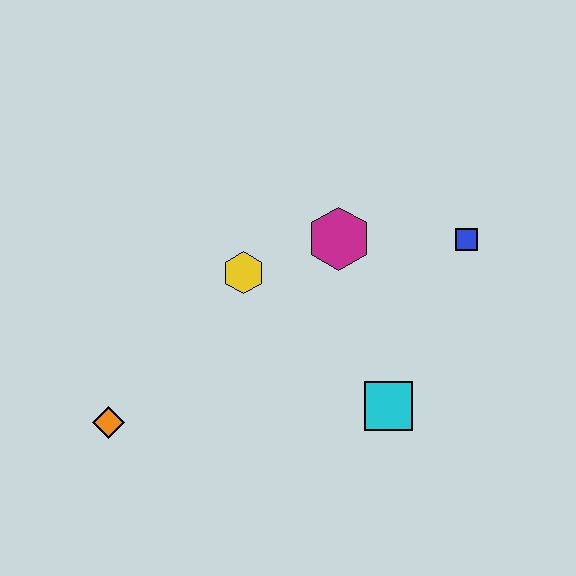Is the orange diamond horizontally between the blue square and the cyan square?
No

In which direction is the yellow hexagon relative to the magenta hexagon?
The yellow hexagon is to the left of the magenta hexagon.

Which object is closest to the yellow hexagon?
The magenta hexagon is closest to the yellow hexagon.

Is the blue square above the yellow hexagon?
Yes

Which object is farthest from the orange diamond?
The blue square is farthest from the orange diamond.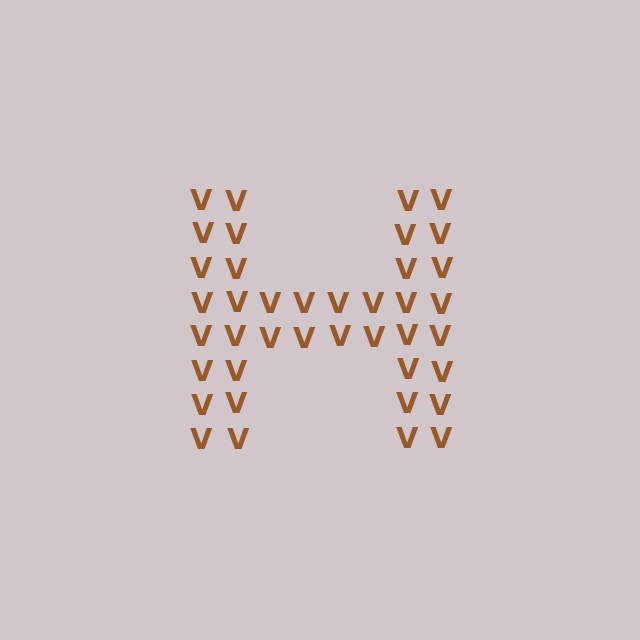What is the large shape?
The large shape is the letter H.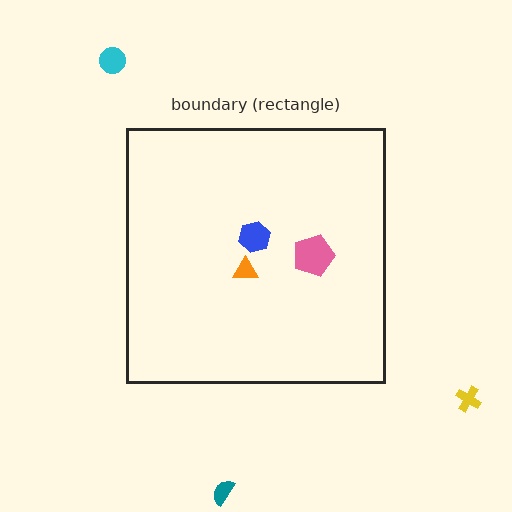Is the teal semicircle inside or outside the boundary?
Outside.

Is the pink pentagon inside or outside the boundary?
Inside.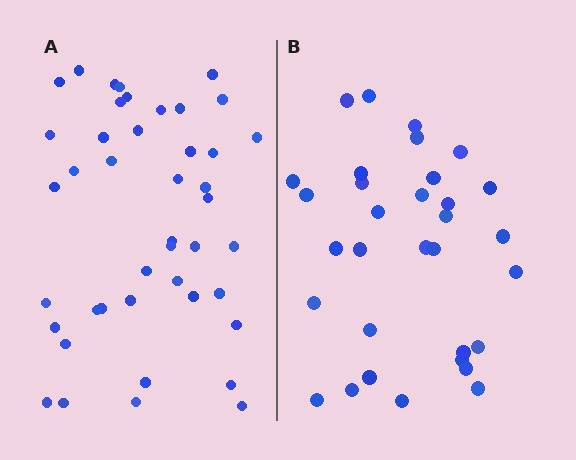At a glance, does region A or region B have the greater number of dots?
Region A (the left region) has more dots.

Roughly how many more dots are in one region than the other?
Region A has roughly 12 or so more dots than region B.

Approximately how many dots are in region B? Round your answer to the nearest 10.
About 30 dots. (The exact count is 32, which rounds to 30.)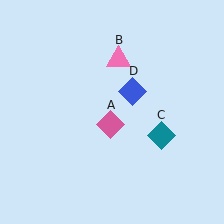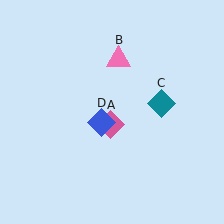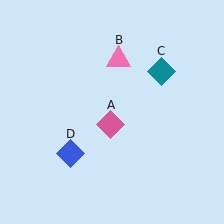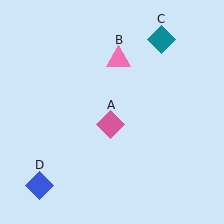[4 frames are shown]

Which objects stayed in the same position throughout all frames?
Pink diamond (object A) and pink triangle (object B) remained stationary.